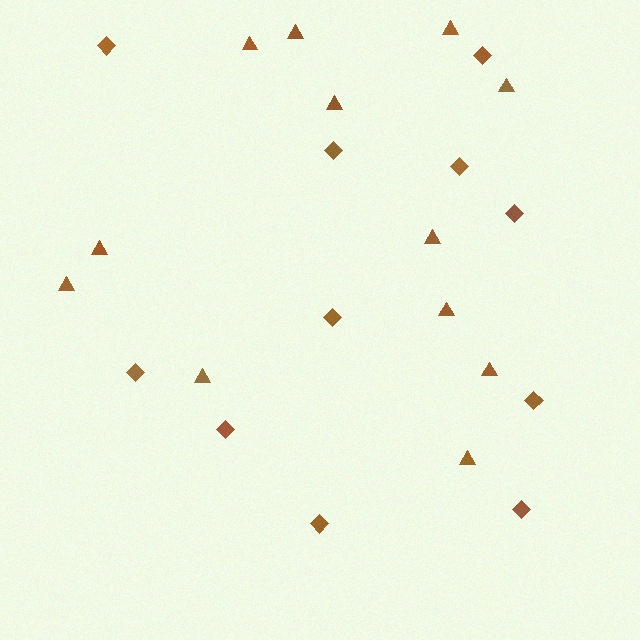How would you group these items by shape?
There are 2 groups: one group of triangles (12) and one group of diamonds (11).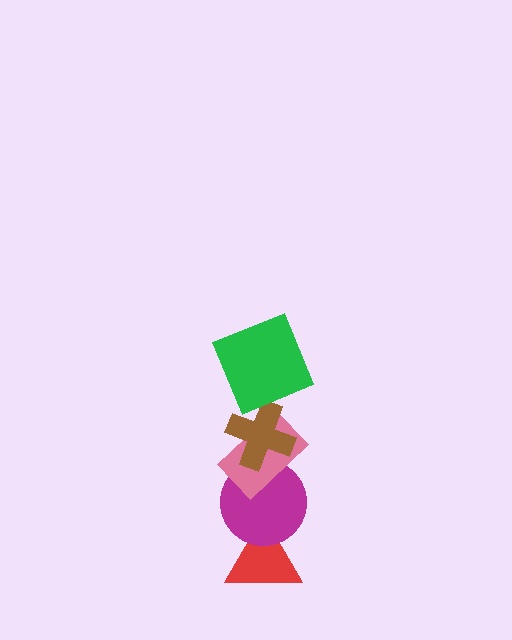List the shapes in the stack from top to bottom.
From top to bottom: the green square, the brown cross, the pink rectangle, the magenta circle, the red triangle.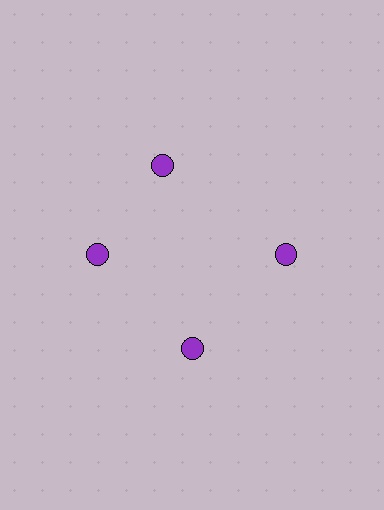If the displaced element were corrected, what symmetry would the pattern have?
It would have 4-fold rotational symmetry — the pattern would map onto itself every 90 degrees.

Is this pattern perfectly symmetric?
No. The 4 purple circles are arranged in a ring, but one element near the 12 o'clock position is rotated out of alignment along the ring, breaking the 4-fold rotational symmetry.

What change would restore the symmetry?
The symmetry would be restored by rotating it back into even spacing with its neighbors so that all 4 circles sit at equal angles and equal distance from the center.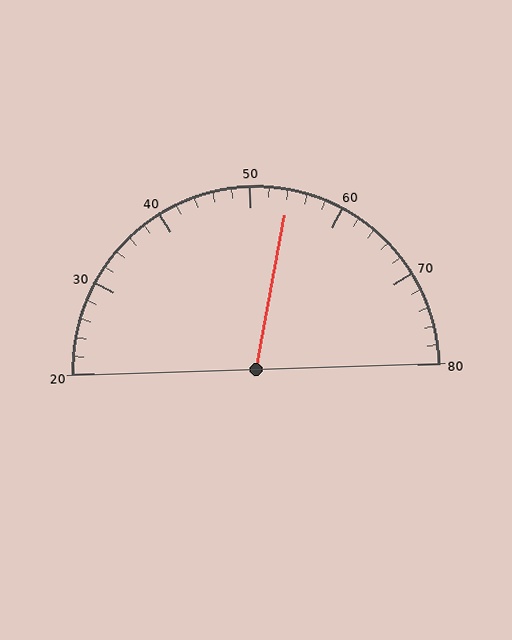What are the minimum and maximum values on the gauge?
The gauge ranges from 20 to 80.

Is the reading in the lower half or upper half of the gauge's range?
The reading is in the upper half of the range (20 to 80).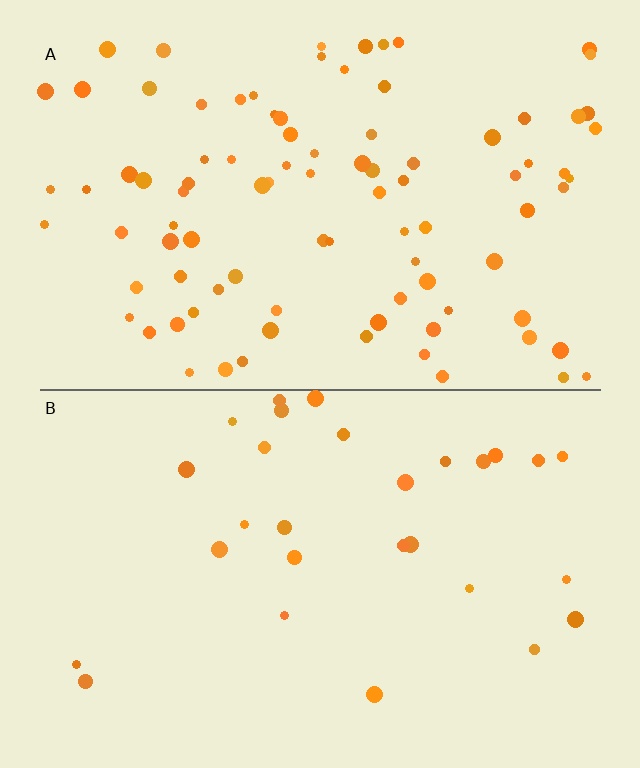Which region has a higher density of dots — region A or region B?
A (the top).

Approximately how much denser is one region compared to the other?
Approximately 3.1× — region A over region B.